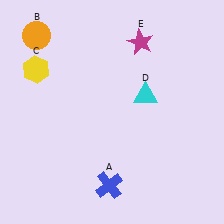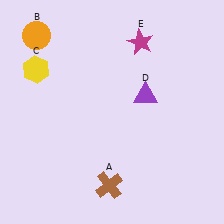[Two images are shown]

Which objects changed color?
A changed from blue to brown. D changed from cyan to purple.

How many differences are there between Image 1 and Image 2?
There are 2 differences between the two images.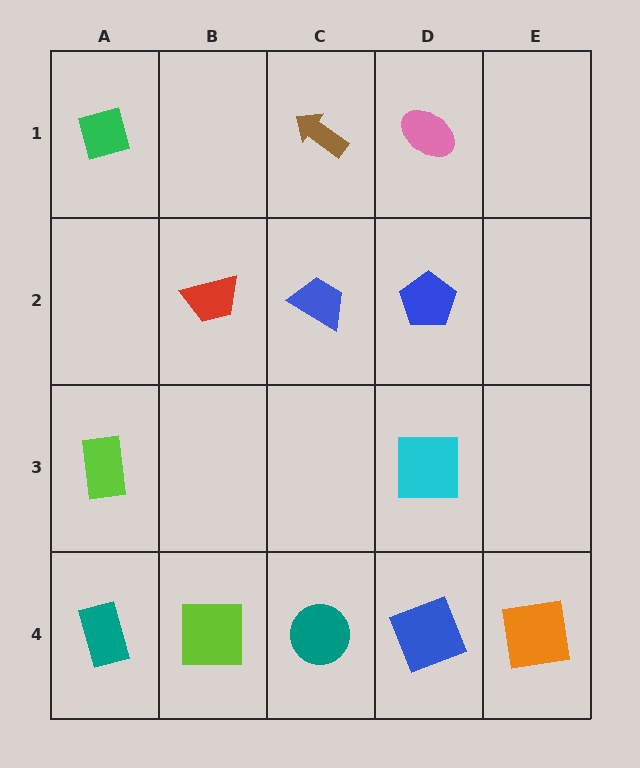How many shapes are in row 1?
3 shapes.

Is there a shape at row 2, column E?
No, that cell is empty.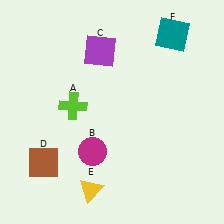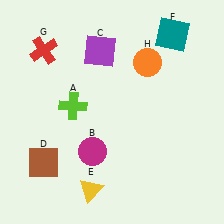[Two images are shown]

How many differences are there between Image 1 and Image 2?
There are 2 differences between the two images.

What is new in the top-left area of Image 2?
A red cross (G) was added in the top-left area of Image 2.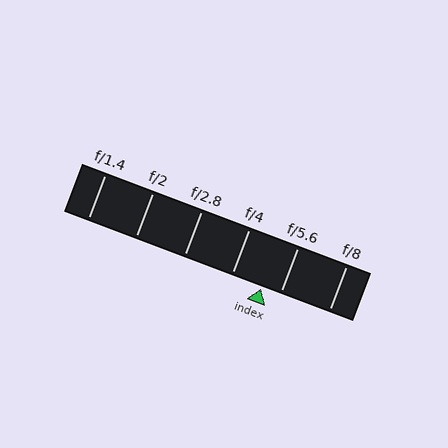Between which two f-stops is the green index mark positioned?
The index mark is between f/4 and f/5.6.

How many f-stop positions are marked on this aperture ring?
There are 6 f-stop positions marked.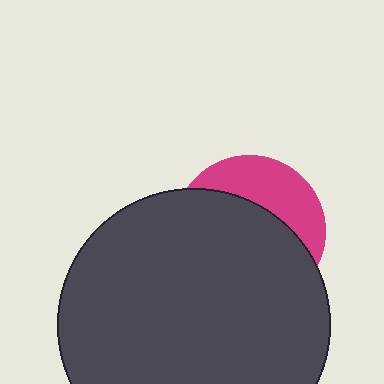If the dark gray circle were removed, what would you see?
You would see the complete magenta circle.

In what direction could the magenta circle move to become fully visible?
The magenta circle could move up. That would shift it out from behind the dark gray circle entirely.